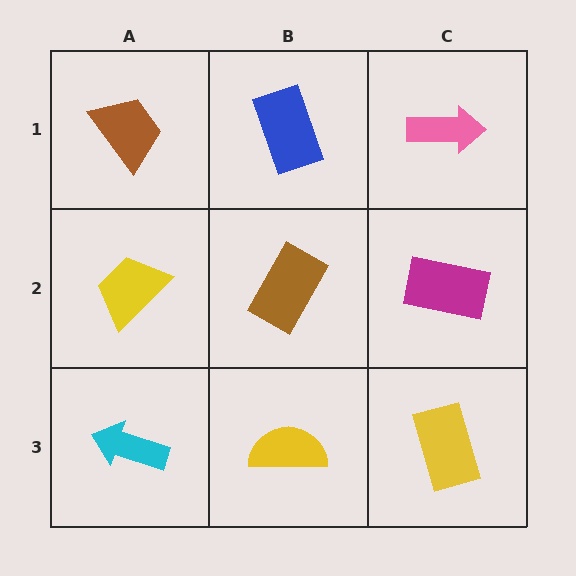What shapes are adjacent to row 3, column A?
A yellow trapezoid (row 2, column A), a yellow semicircle (row 3, column B).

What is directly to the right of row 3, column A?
A yellow semicircle.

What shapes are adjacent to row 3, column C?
A magenta rectangle (row 2, column C), a yellow semicircle (row 3, column B).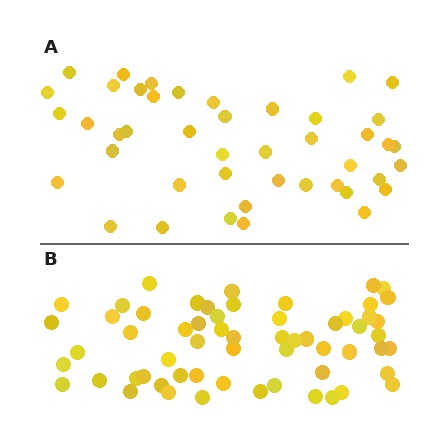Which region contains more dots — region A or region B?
Region B (the bottom region) has more dots.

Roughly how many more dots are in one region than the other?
Region B has approximately 15 more dots than region A.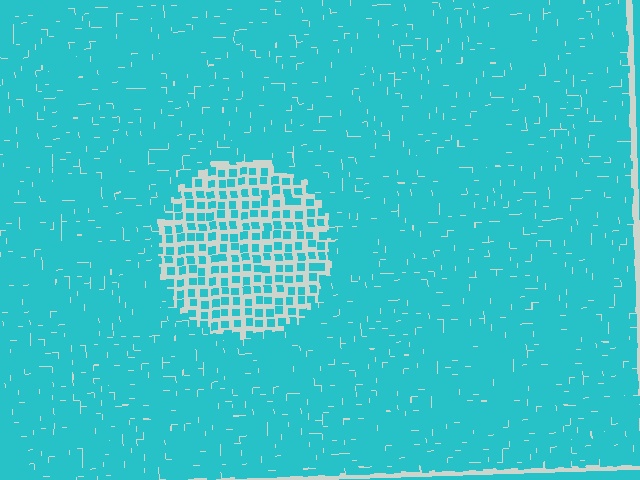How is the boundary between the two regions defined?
The boundary is defined by a change in element density (approximately 2.5x ratio). All elements are the same color, size, and shape.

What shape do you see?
I see a circle.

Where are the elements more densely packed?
The elements are more densely packed outside the circle boundary.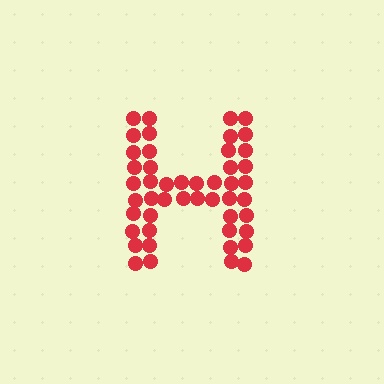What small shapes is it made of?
It is made of small circles.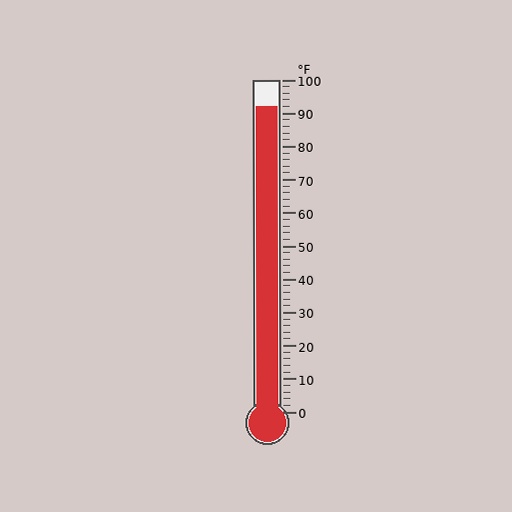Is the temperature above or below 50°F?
The temperature is above 50°F.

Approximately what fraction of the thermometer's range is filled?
The thermometer is filled to approximately 90% of its range.